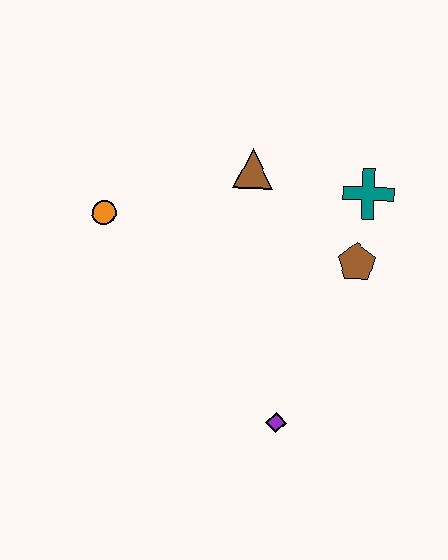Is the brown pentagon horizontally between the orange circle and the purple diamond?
No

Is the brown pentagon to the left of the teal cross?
Yes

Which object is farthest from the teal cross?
The orange circle is farthest from the teal cross.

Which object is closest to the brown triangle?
The teal cross is closest to the brown triangle.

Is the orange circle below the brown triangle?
Yes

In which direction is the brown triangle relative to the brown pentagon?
The brown triangle is to the left of the brown pentagon.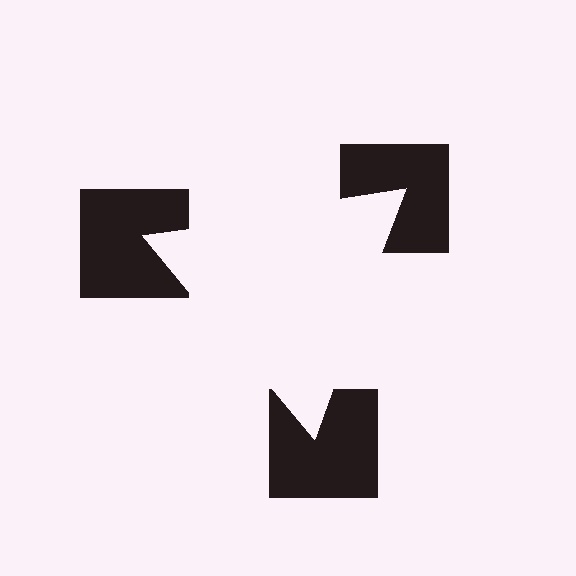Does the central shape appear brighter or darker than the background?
It typically appears slightly brighter than the background, even though no actual brightness change is drawn.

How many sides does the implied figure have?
3 sides.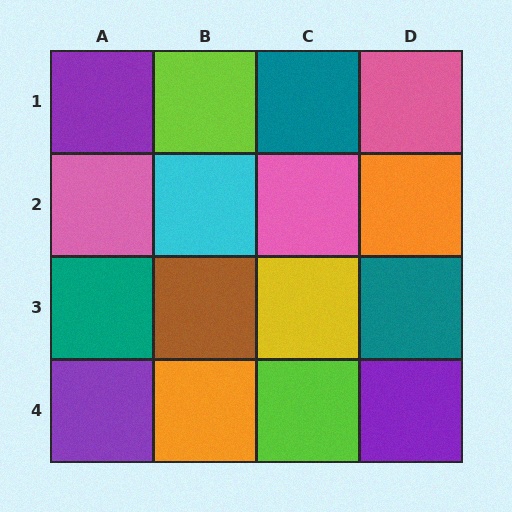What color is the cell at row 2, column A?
Pink.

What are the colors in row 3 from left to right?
Teal, brown, yellow, teal.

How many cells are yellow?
1 cell is yellow.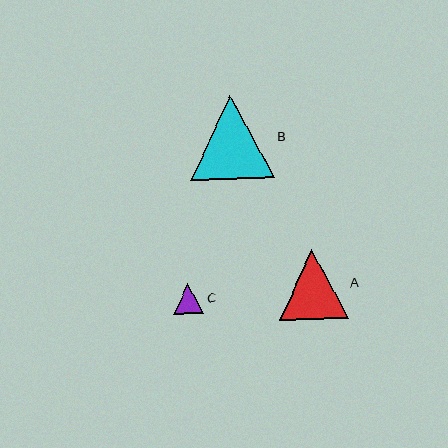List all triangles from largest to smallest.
From largest to smallest: B, A, C.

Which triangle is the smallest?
Triangle C is the smallest with a size of approximately 31 pixels.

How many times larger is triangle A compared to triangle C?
Triangle A is approximately 2.3 times the size of triangle C.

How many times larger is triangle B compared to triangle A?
Triangle B is approximately 1.2 times the size of triangle A.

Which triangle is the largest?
Triangle B is the largest with a size of approximately 84 pixels.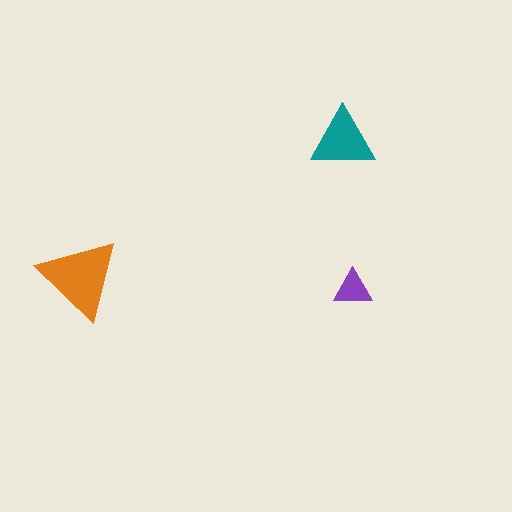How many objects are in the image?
There are 3 objects in the image.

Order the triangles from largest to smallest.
the orange one, the teal one, the purple one.